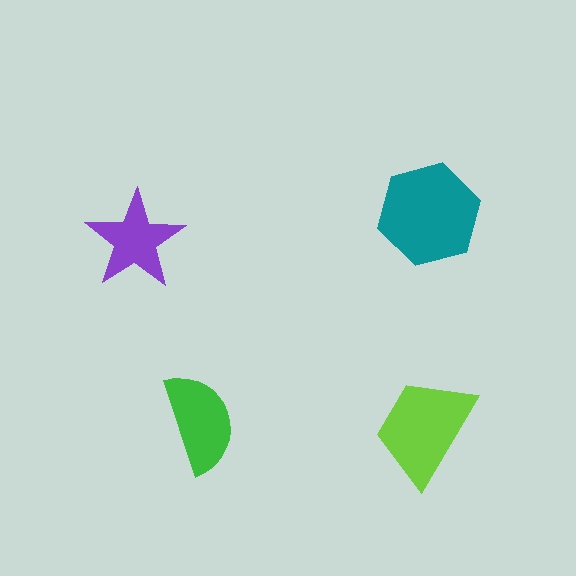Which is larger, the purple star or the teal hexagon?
The teal hexagon.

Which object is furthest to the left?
The purple star is leftmost.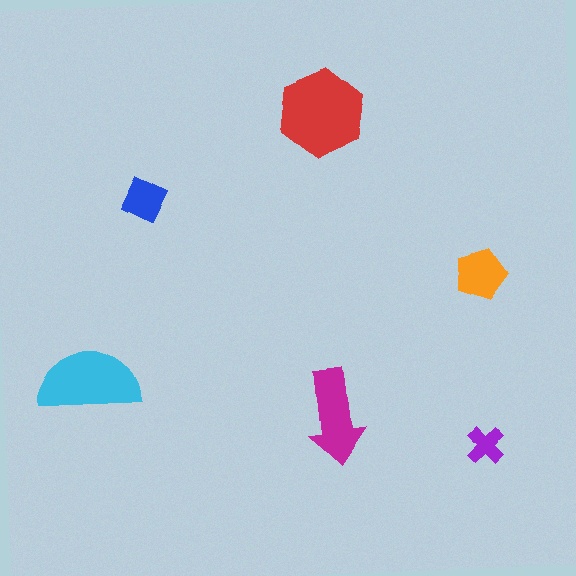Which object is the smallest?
The purple cross.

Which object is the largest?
The red hexagon.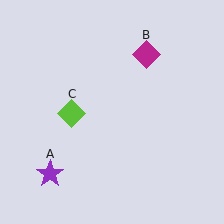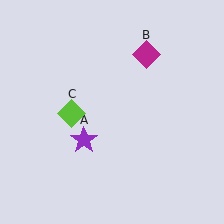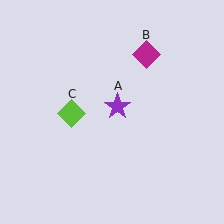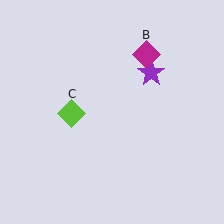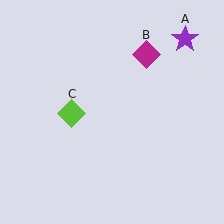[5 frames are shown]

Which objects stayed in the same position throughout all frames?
Magenta diamond (object B) and lime diamond (object C) remained stationary.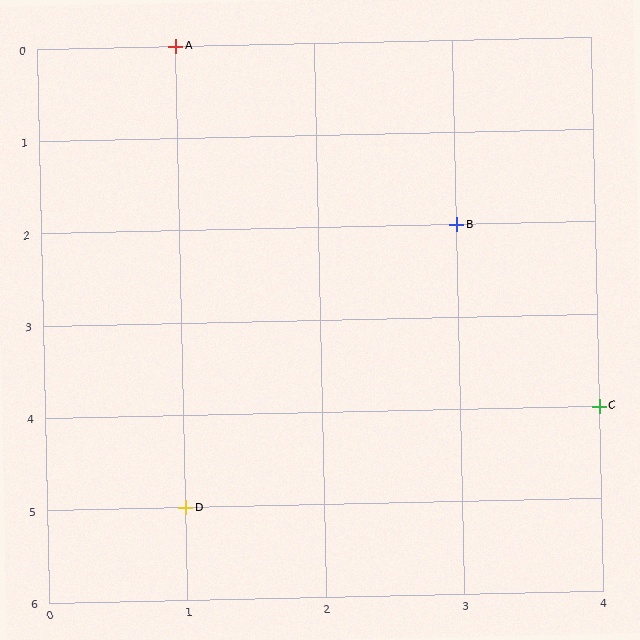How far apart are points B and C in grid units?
Points B and C are 1 column and 2 rows apart (about 2.2 grid units diagonally).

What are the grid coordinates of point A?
Point A is at grid coordinates (1, 0).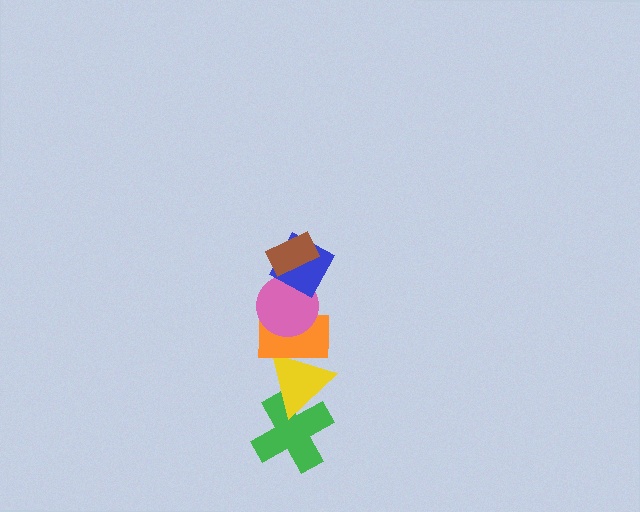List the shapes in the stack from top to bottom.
From top to bottom: the brown rectangle, the blue diamond, the pink circle, the orange rectangle, the yellow triangle, the green cross.